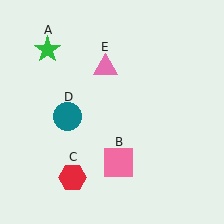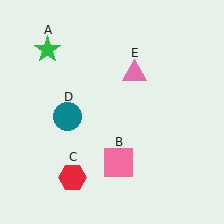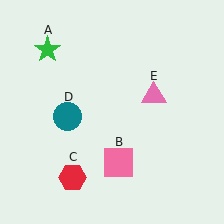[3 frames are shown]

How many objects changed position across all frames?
1 object changed position: pink triangle (object E).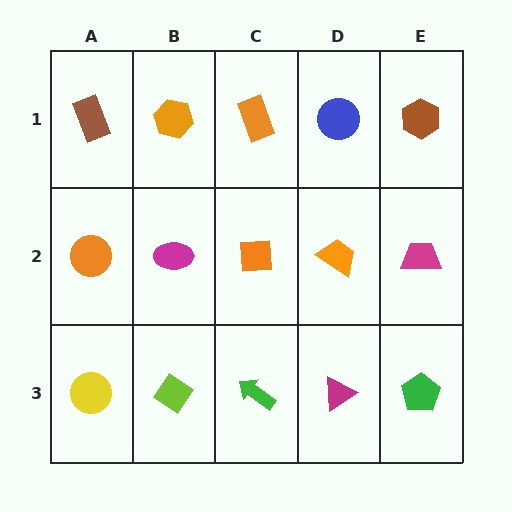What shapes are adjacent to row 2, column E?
A brown hexagon (row 1, column E), a green pentagon (row 3, column E), an orange trapezoid (row 2, column D).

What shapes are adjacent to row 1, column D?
An orange trapezoid (row 2, column D), an orange rectangle (row 1, column C), a brown hexagon (row 1, column E).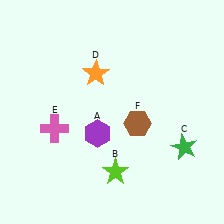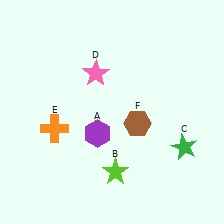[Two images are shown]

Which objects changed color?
D changed from orange to pink. E changed from pink to orange.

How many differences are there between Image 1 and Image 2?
There are 2 differences between the two images.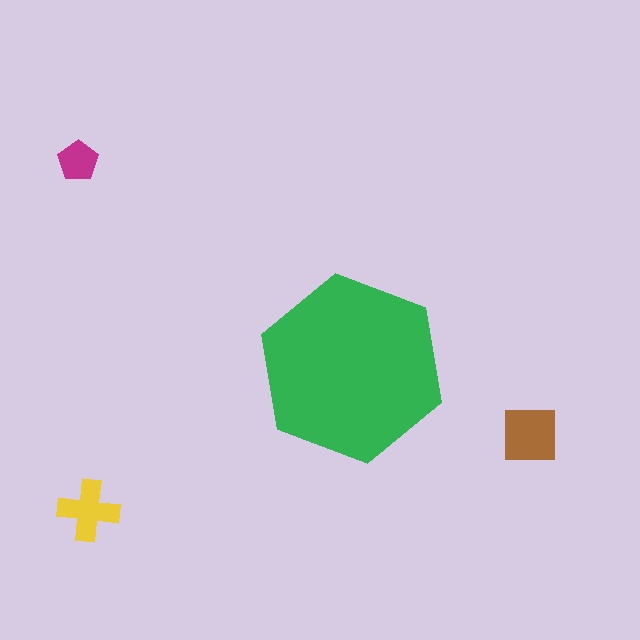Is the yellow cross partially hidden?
No, the yellow cross is fully visible.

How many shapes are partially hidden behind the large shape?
0 shapes are partially hidden.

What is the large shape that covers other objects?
A green hexagon.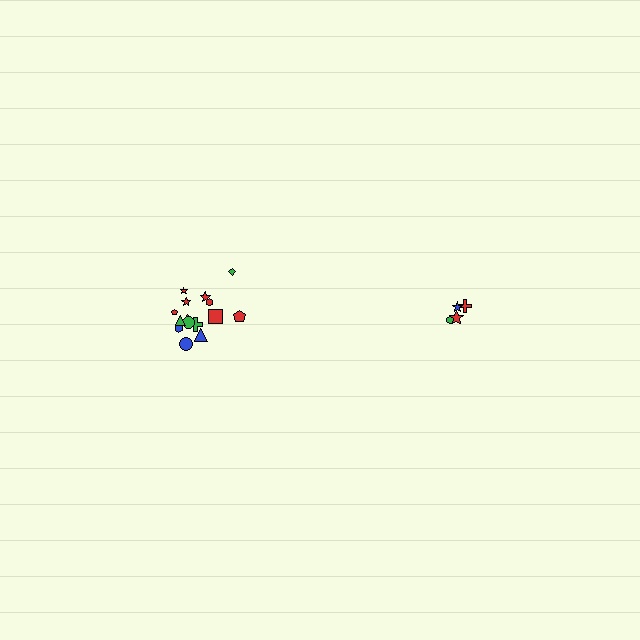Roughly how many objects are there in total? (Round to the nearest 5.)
Roughly 20 objects in total.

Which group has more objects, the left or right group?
The left group.